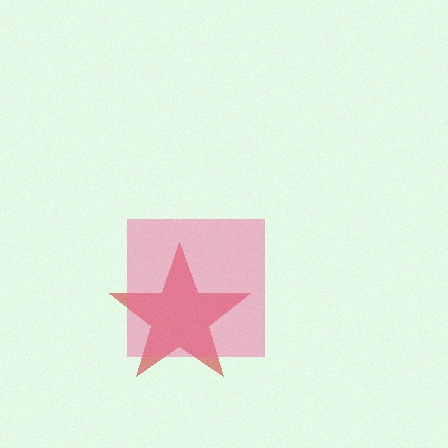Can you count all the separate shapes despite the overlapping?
Yes, there are 2 separate shapes.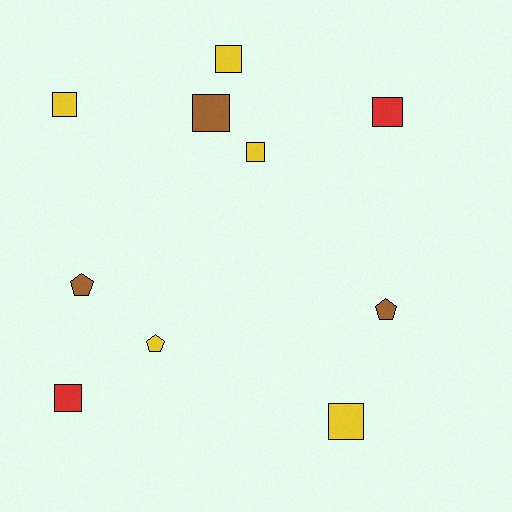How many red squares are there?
There are 2 red squares.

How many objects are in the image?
There are 10 objects.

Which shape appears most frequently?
Square, with 7 objects.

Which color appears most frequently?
Yellow, with 5 objects.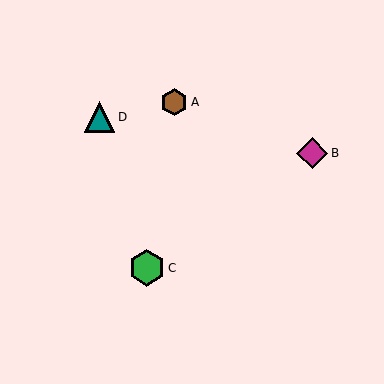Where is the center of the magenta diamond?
The center of the magenta diamond is at (312, 153).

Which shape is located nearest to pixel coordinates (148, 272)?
The green hexagon (labeled C) at (147, 268) is nearest to that location.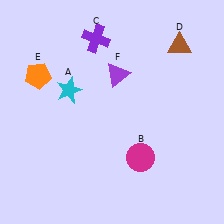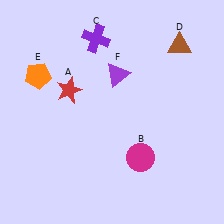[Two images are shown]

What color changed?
The star (A) changed from cyan in Image 1 to red in Image 2.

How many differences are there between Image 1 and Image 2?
There is 1 difference between the two images.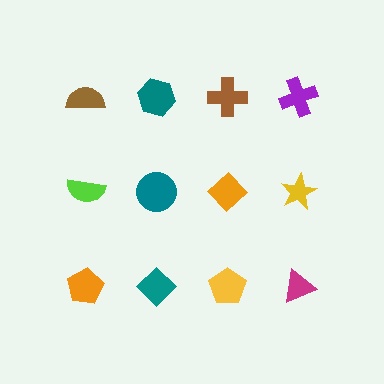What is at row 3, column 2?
A teal diamond.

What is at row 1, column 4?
A purple cross.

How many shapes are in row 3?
4 shapes.